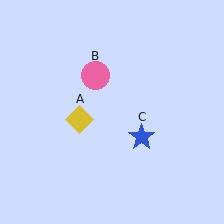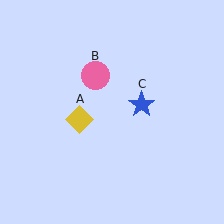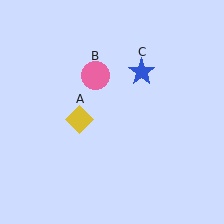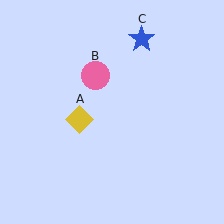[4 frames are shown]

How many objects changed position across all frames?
1 object changed position: blue star (object C).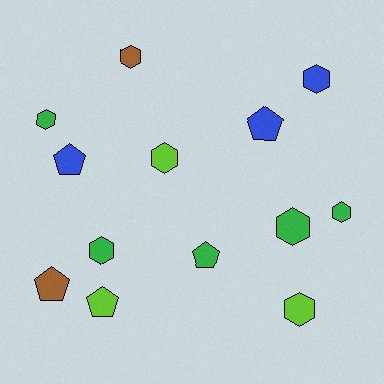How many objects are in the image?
There are 13 objects.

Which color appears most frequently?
Green, with 5 objects.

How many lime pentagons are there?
There is 1 lime pentagon.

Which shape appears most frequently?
Hexagon, with 8 objects.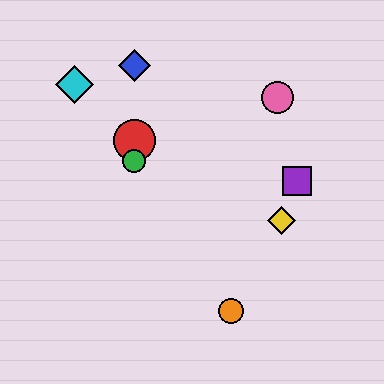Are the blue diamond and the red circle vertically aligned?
Yes, both are at x≈134.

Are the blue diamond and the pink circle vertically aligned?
No, the blue diamond is at x≈134 and the pink circle is at x≈277.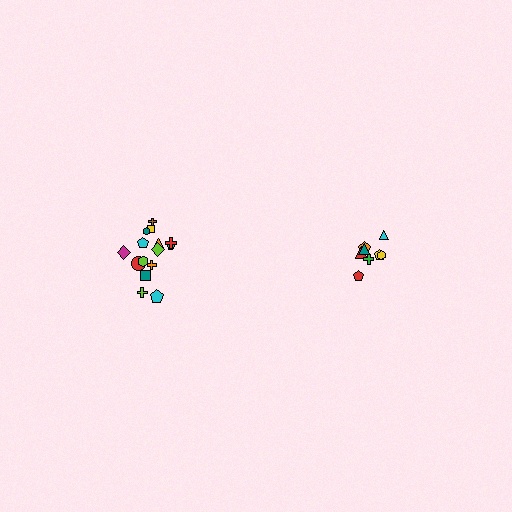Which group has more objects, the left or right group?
The left group.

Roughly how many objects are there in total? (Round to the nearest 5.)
Roughly 25 objects in total.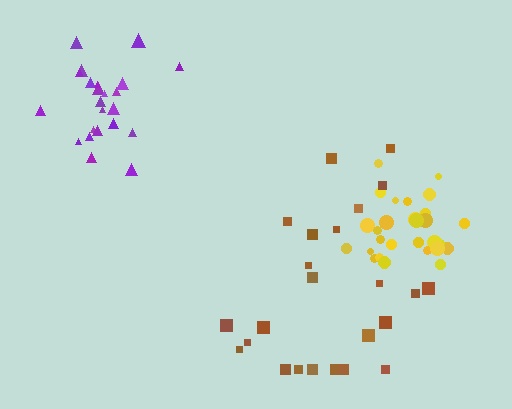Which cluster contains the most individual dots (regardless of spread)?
Yellow (29).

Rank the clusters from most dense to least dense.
yellow, purple, brown.